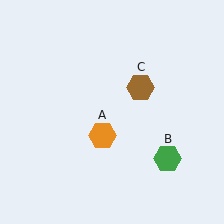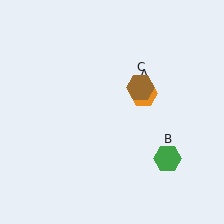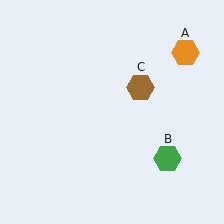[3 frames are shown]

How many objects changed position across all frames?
1 object changed position: orange hexagon (object A).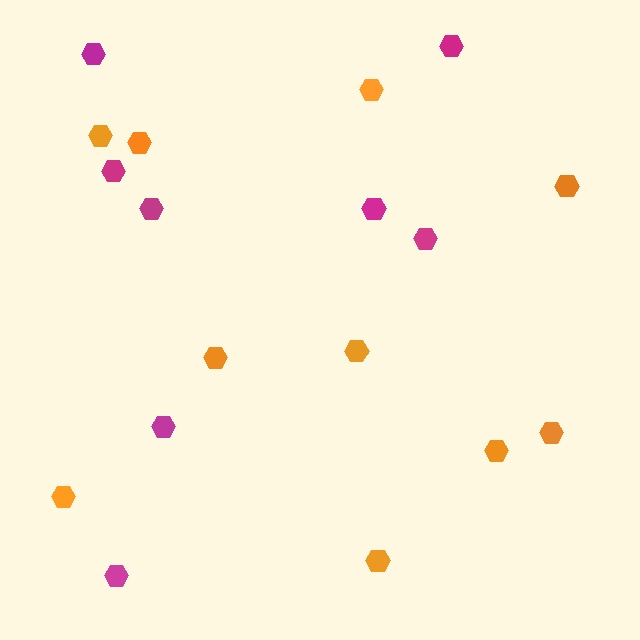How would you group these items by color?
There are 2 groups: one group of orange hexagons (10) and one group of magenta hexagons (8).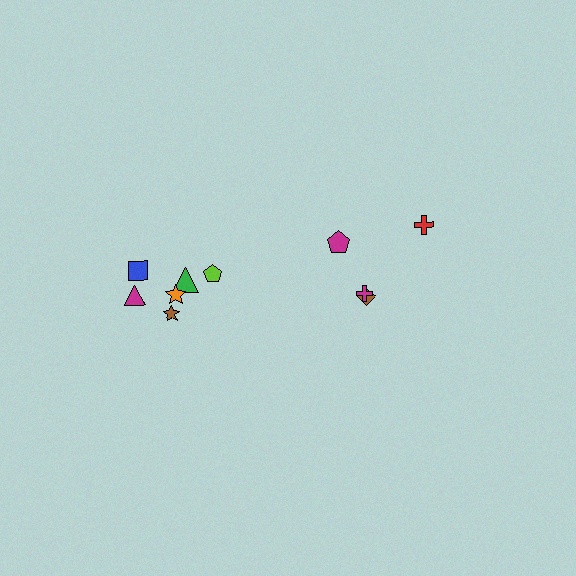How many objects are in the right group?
There are 4 objects.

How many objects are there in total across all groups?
There are 10 objects.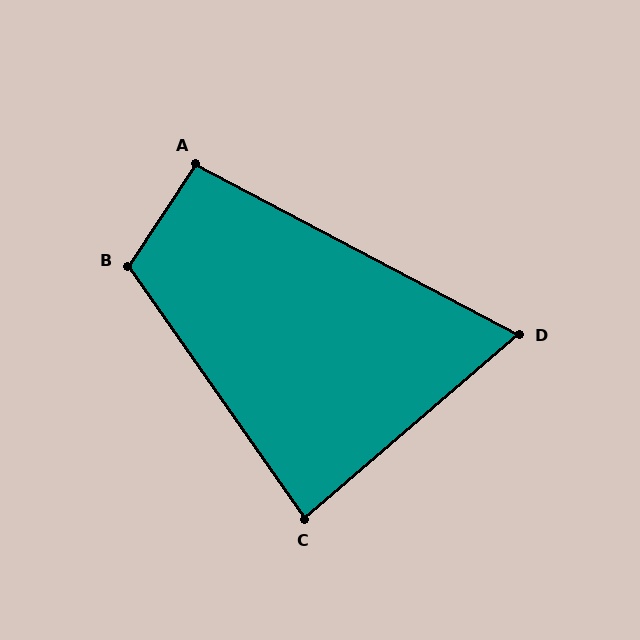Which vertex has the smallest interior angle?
D, at approximately 69 degrees.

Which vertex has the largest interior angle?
B, at approximately 111 degrees.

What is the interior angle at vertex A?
Approximately 96 degrees (obtuse).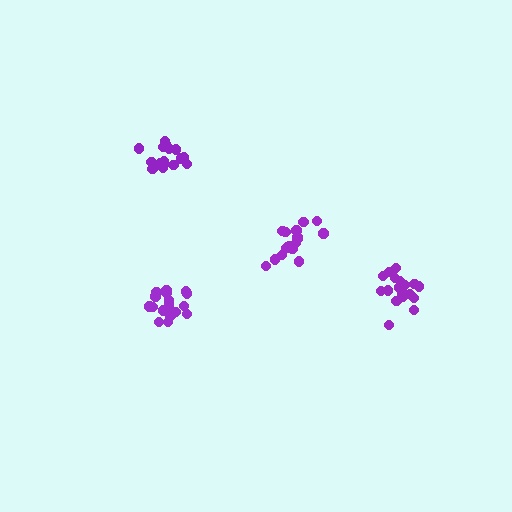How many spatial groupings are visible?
There are 4 spatial groupings.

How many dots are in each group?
Group 1: 19 dots, Group 2: 19 dots, Group 3: 16 dots, Group 4: 18 dots (72 total).